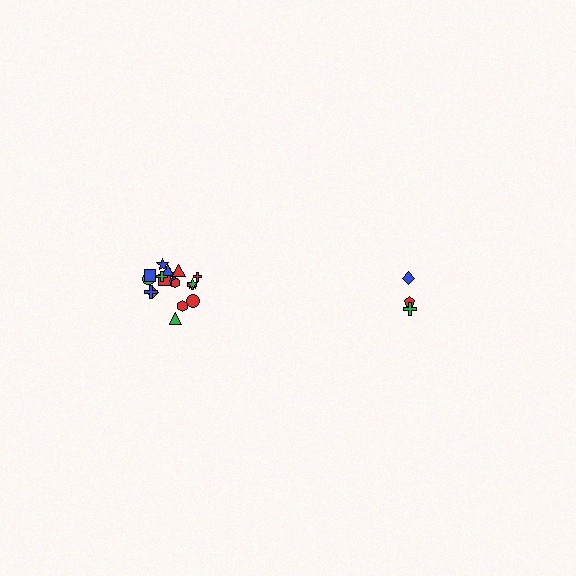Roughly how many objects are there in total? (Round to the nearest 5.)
Roughly 20 objects in total.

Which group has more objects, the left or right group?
The left group.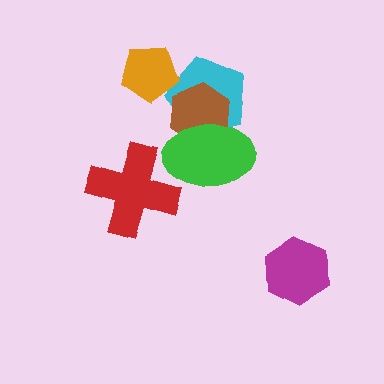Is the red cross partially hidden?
No, no other shape covers it.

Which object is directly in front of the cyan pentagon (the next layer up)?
The brown hexagon is directly in front of the cyan pentagon.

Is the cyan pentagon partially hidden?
Yes, it is partially covered by another shape.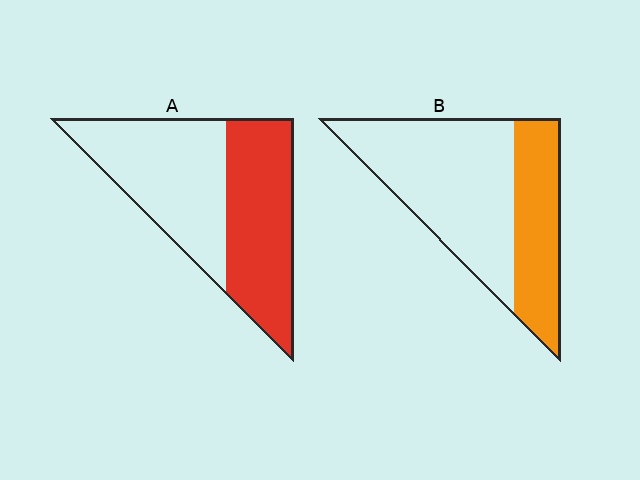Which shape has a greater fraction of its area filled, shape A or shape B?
Shape A.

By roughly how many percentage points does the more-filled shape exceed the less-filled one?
By roughly 15 percentage points (A over B).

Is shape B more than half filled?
No.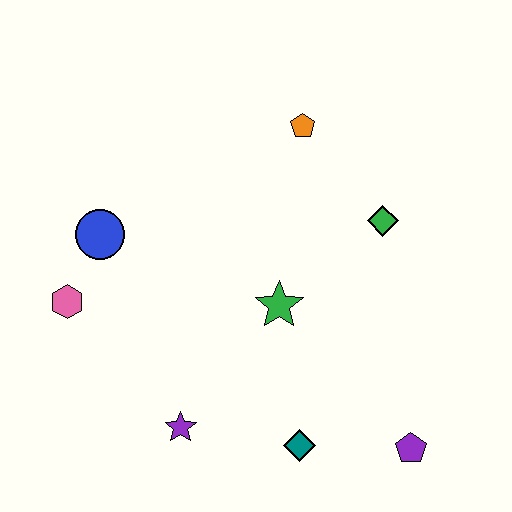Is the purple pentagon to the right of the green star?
Yes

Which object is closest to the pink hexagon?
The blue circle is closest to the pink hexagon.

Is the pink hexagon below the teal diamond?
No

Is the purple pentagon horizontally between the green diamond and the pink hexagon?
No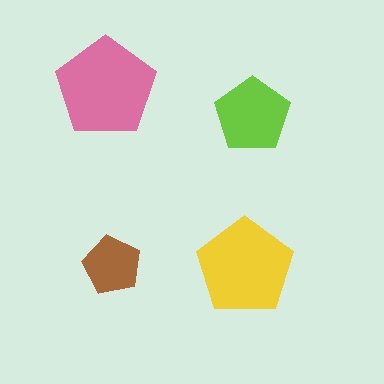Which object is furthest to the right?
The lime pentagon is rightmost.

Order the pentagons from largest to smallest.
the pink one, the yellow one, the lime one, the brown one.